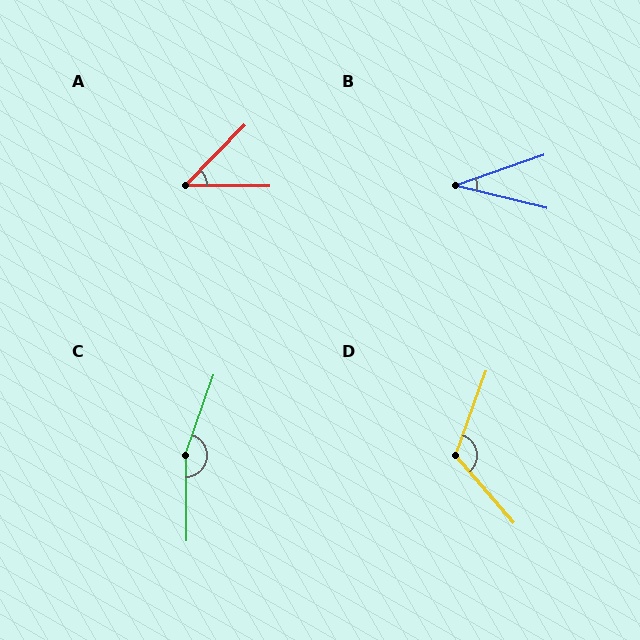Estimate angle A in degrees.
Approximately 46 degrees.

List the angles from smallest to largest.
B (33°), A (46°), D (119°), C (160°).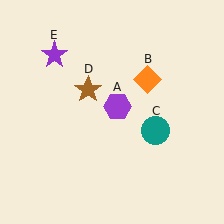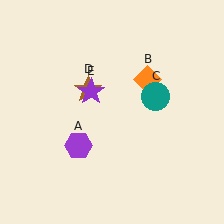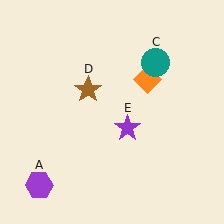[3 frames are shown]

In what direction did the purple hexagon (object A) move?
The purple hexagon (object A) moved down and to the left.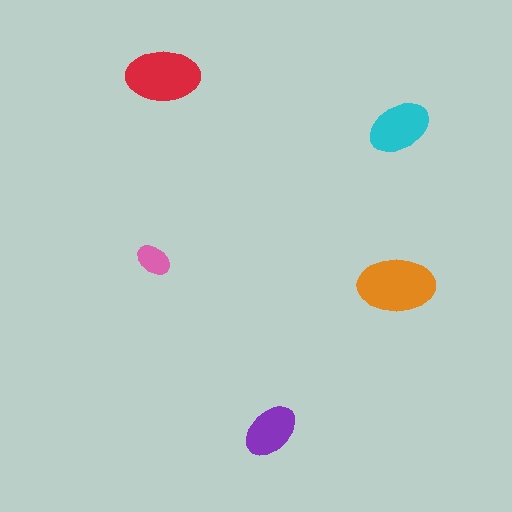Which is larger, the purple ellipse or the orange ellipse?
The orange one.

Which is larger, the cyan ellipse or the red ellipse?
The red one.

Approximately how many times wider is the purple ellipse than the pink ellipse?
About 1.5 times wider.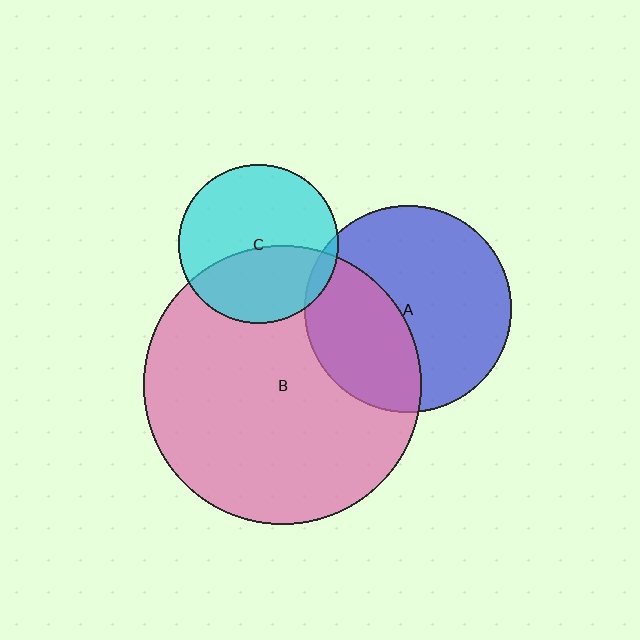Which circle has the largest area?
Circle B (pink).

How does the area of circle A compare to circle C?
Approximately 1.7 times.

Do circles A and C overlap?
Yes.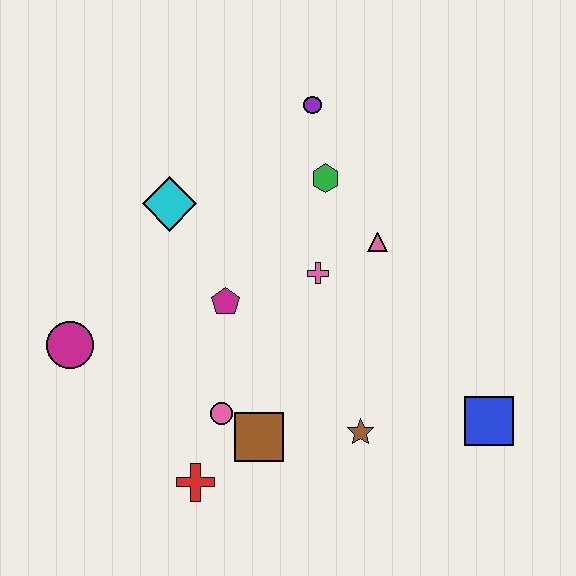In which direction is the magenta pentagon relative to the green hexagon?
The magenta pentagon is below the green hexagon.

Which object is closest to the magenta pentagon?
The pink cross is closest to the magenta pentagon.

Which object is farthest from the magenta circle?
The blue square is farthest from the magenta circle.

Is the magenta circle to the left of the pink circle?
Yes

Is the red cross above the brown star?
No